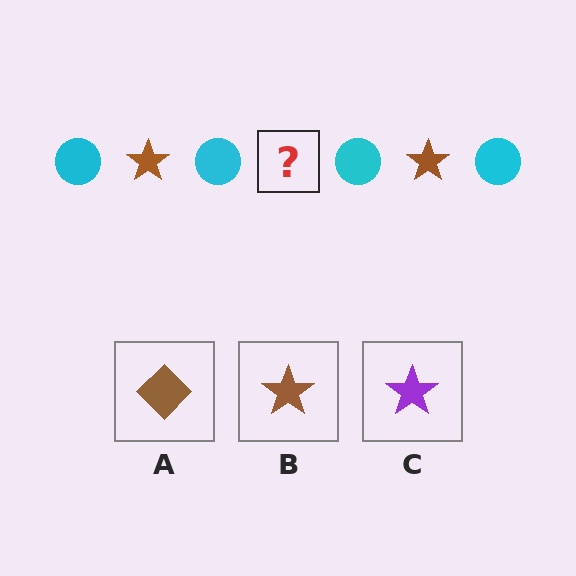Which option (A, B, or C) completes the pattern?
B.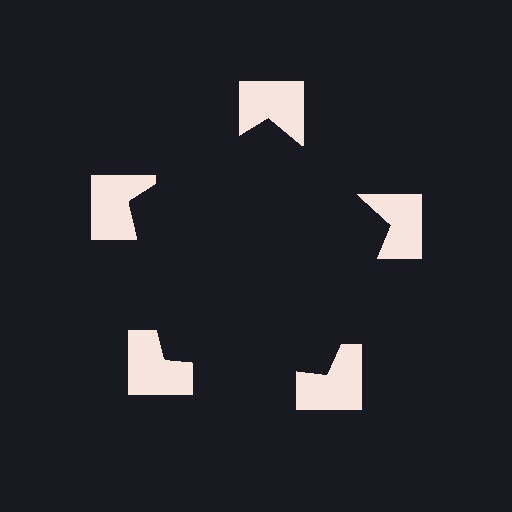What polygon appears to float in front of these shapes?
An illusory pentagon — its edges are inferred from the aligned wedge cuts in the notched squares, not physically drawn.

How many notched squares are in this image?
There are 5 — one at each vertex of the illusory pentagon.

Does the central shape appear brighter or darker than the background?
It typically appears slightly darker than the background, even though no actual brightness change is drawn.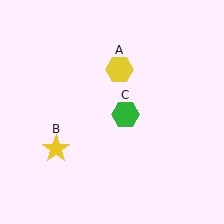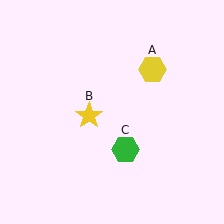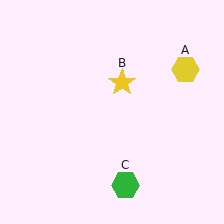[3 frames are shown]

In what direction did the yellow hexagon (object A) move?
The yellow hexagon (object A) moved right.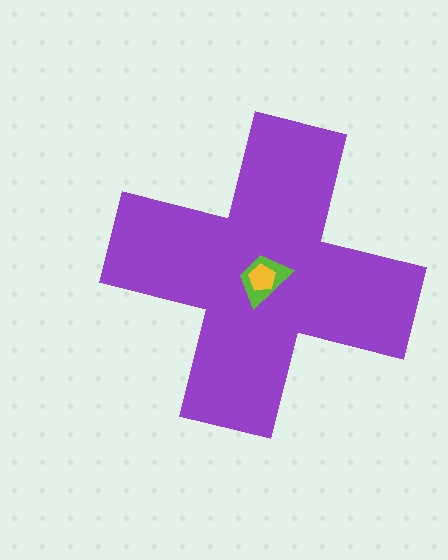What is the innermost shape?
The yellow pentagon.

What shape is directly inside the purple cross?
The lime trapezoid.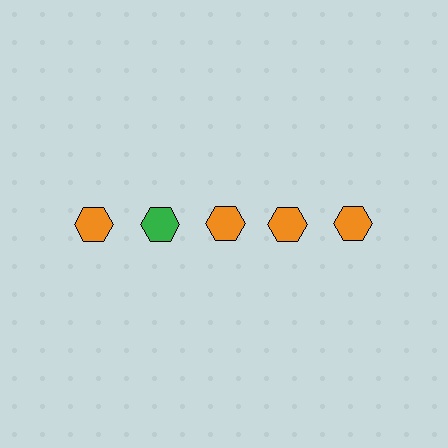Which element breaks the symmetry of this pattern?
The green hexagon in the top row, second from left column breaks the symmetry. All other shapes are orange hexagons.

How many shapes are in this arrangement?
There are 5 shapes arranged in a grid pattern.